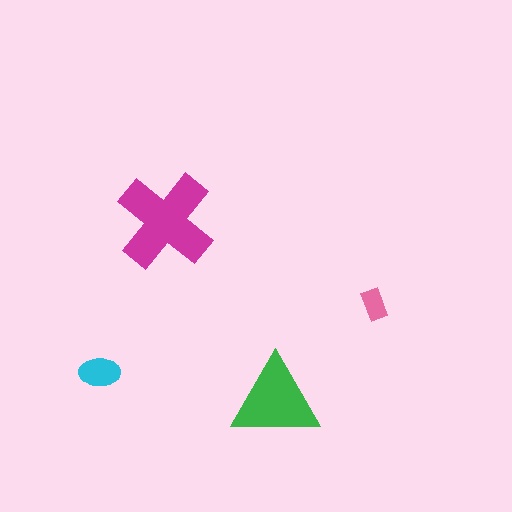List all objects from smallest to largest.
The pink rectangle, the cyan ellipse, the green triangle, the magenta cross.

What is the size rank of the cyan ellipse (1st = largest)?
3rd.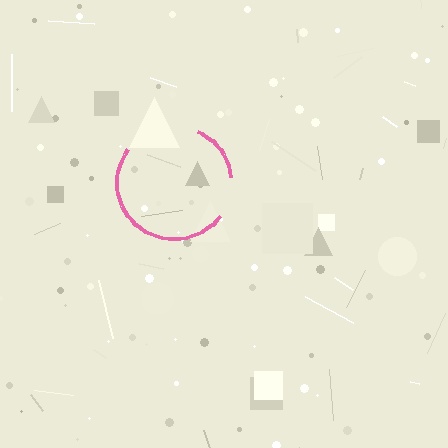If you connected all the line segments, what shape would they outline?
They would outline a circle.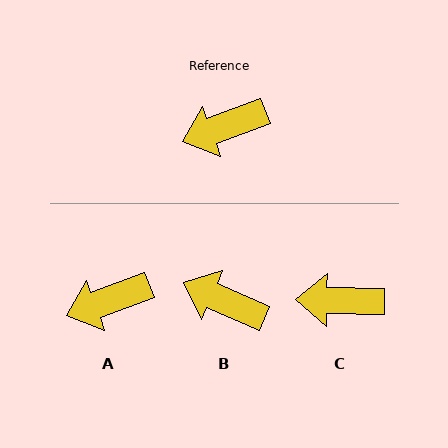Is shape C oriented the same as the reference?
No, it is off by about 21 degrees.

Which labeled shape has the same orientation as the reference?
A.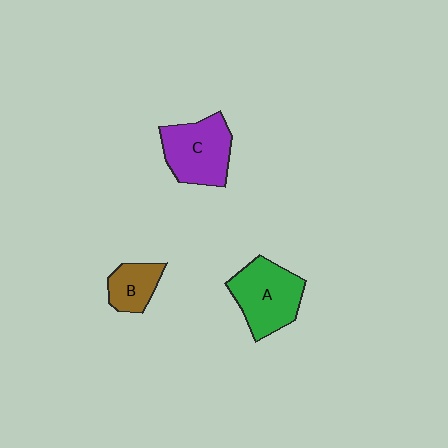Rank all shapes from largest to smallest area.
From largest to smallest: A (green), C (purple), B (brown).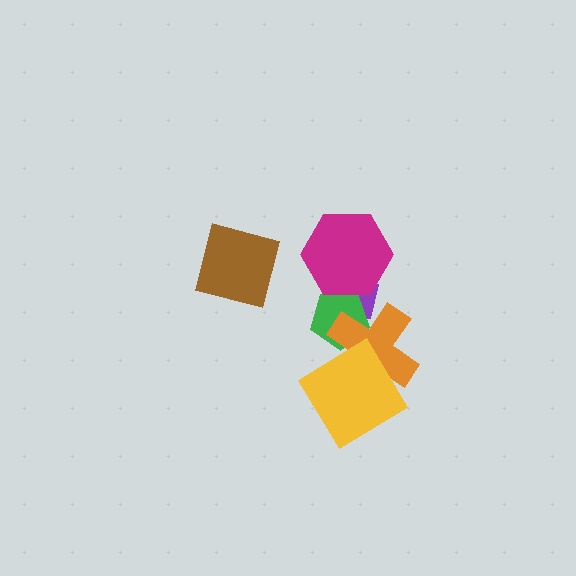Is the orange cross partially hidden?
Yes, it is partially covered by another shape.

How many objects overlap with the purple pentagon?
3 objects overlap with the purple pentagon.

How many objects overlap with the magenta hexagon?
2 objects overlap with the magenta hexagon.